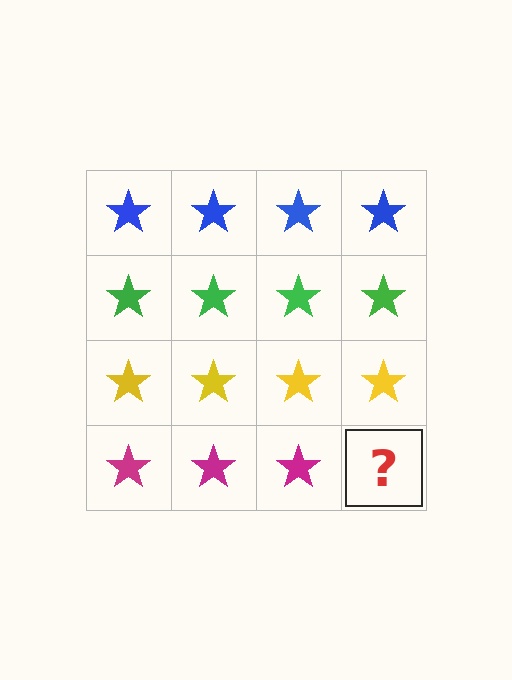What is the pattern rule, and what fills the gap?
The rule is that each row has a consistent color. The gap should be filled with a magenta star.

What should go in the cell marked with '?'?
The missing cell should contain a magenta star.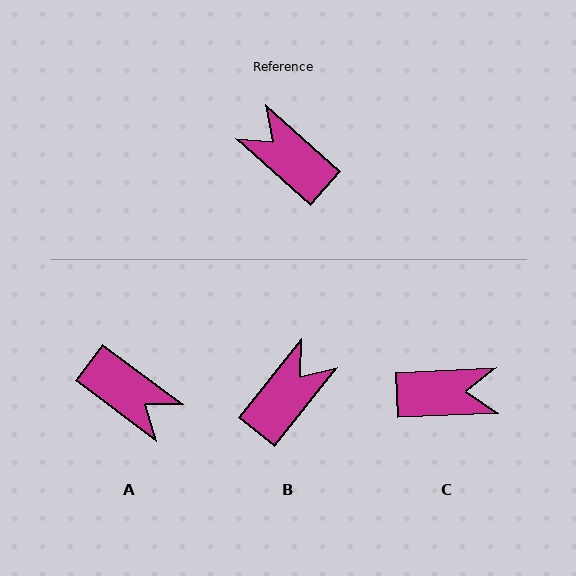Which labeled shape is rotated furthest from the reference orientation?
A, about 175 degrees away.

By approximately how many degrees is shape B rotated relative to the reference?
Approximately 87 degrees clockwise.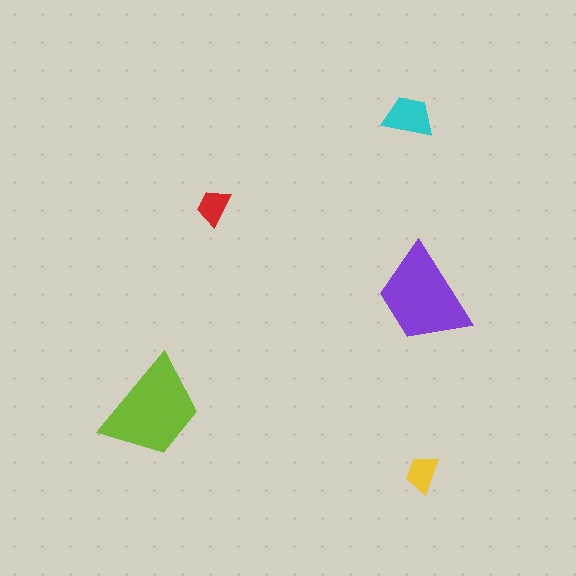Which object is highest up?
The cyan trapezoid is topmost.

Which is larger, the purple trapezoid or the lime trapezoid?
The lime one.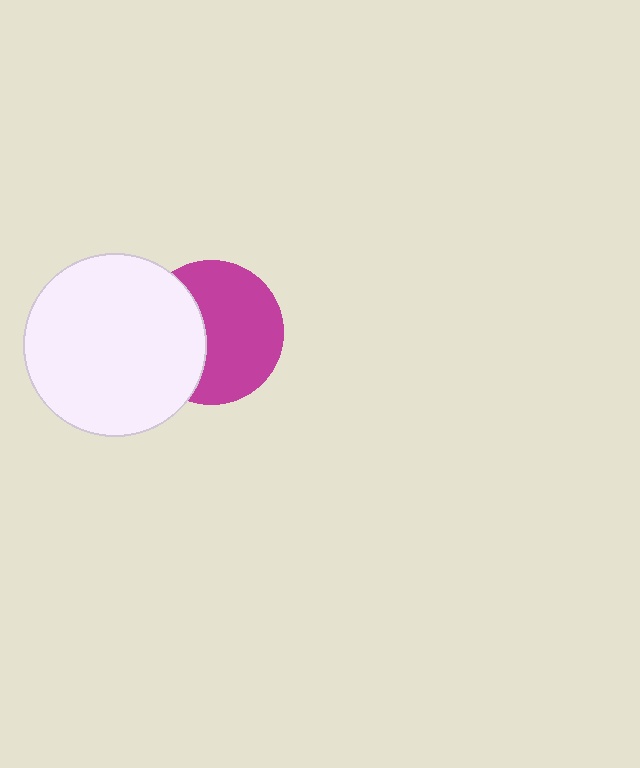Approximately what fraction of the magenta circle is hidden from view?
Roughly 37% of the magenta circle is hidden behind the white circle.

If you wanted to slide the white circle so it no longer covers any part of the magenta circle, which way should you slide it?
Slide it left — that is the most direct way to separate the two shapes.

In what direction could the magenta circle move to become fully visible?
The magenta circle could move right. That would shift it out from behind the white circle entirely.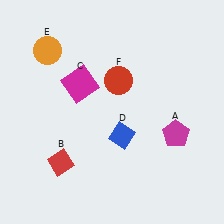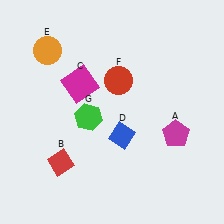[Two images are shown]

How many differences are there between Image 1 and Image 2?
There is 1 difference between the two images.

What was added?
A green hexagon (G) was added in Image 2.